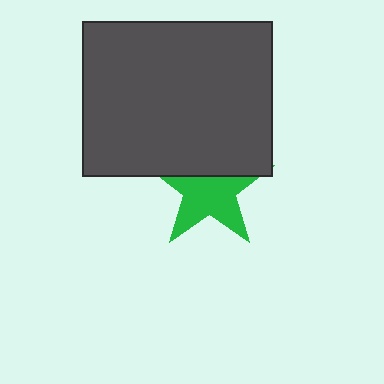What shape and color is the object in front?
The object in front is a dark gray rectangle.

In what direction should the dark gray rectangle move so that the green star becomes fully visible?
The dark gray rectangle should move up. That is the shortest direction to clear the overlap and leave the green star fully visible.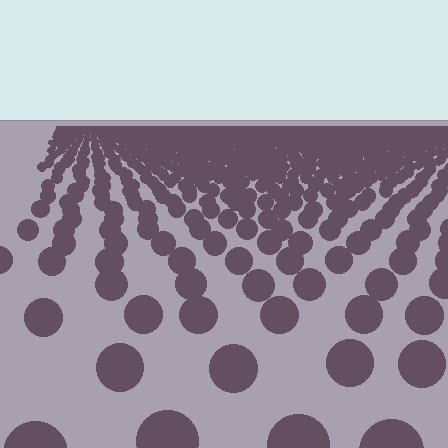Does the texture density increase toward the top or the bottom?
Density increases toward the top.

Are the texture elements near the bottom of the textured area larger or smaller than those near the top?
Larger. Near the bottom, elements are closer to the viewer and appear at a bigger on-screen size.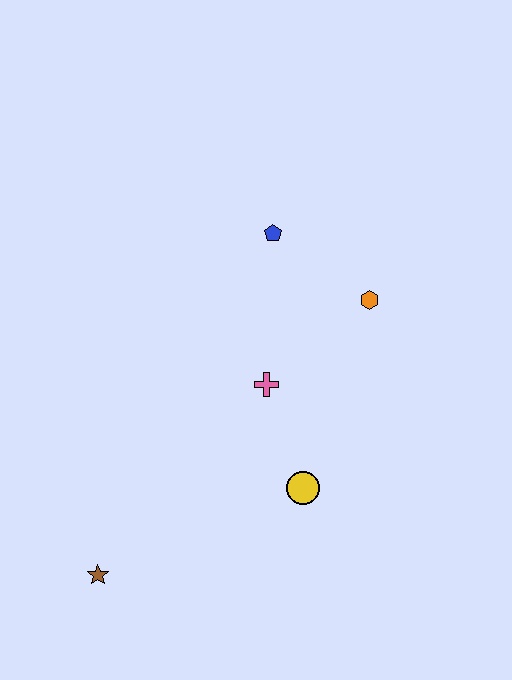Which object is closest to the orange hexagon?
The blue pentagon is closest to the orange hexagon.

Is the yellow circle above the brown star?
Yes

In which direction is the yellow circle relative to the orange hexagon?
The yellow circle is below the orange hexagon.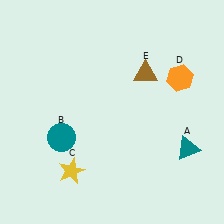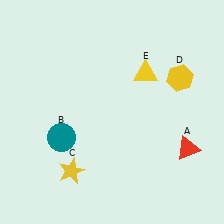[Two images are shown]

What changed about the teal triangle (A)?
In Image 1, A is teal. In Image 2, it changed to red.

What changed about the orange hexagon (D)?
In Image 1, D is orange. In Image 2, it changed to yellow.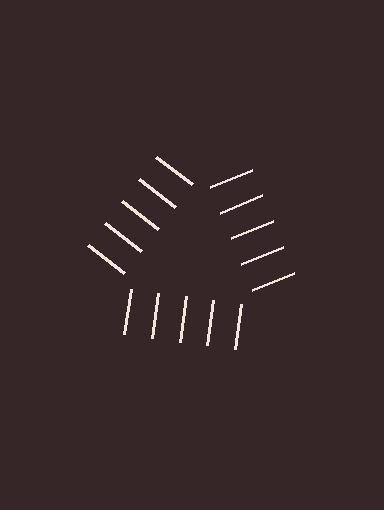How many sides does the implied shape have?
3 sides — the line-ends trace a triangle.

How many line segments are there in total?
15 — 5 along each of the 3 edges.